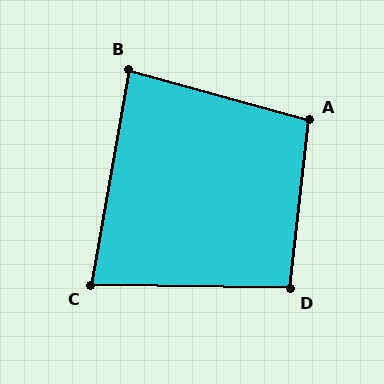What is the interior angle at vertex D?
Approximately 95 degrees (obtuse).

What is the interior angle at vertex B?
Approximately 85 degrees (acute).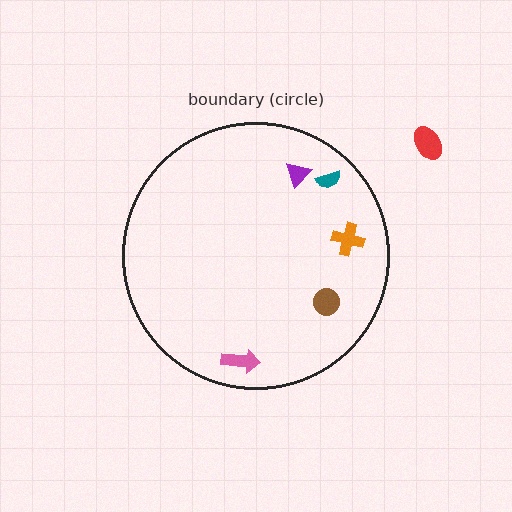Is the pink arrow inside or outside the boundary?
Inside.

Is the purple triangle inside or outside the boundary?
Inside.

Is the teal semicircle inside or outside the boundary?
Inside.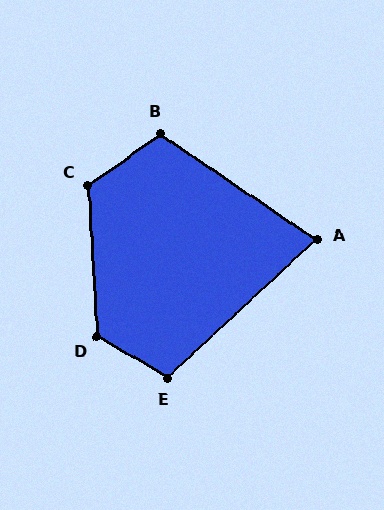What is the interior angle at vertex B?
Approximately 110 degrees (obtuse).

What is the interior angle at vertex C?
Approximately 122 degrees (obtuse).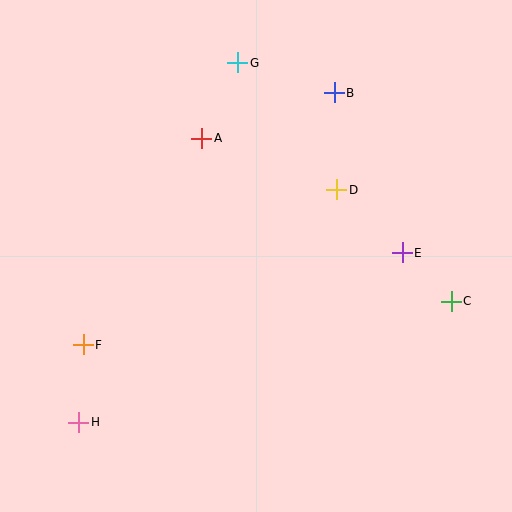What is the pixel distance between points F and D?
The distance between F and D is 297 pixels.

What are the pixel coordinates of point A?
Point A is at (202, 138).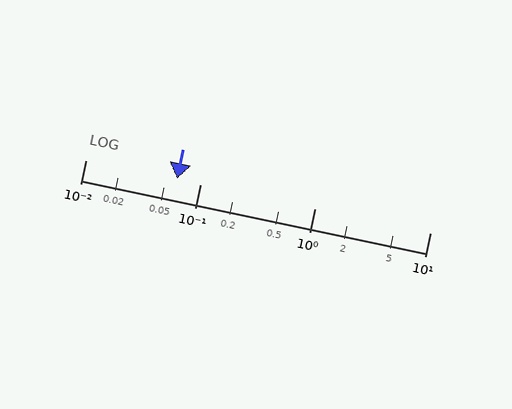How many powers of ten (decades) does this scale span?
The scale spans 3 decades, from 0.01 to 10.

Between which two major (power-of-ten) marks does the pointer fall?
The pointer is between 0.01 and 0.1.